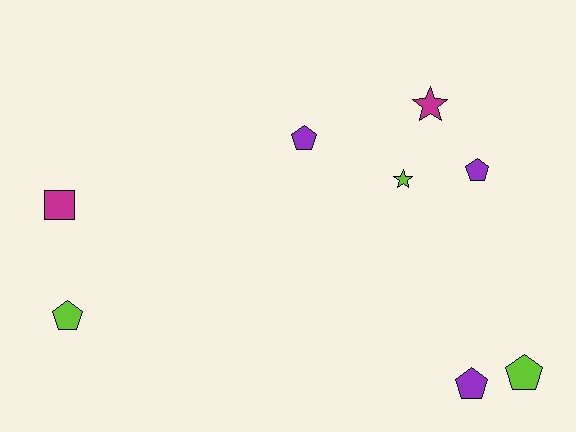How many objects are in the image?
There are 8 objects.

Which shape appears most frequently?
Pentagon, with 5 objects.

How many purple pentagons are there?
There are 3 purple pentagons.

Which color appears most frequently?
Purple, with 3 objects.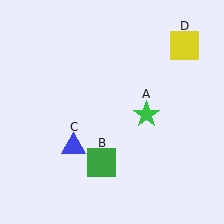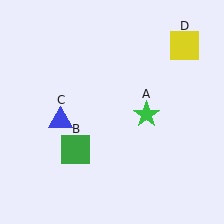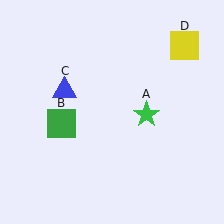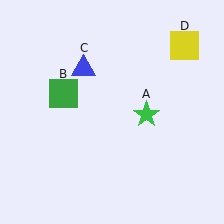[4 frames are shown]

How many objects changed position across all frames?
2 objects changed position: green square (object B), blue triangle (object C).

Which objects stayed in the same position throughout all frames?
Green star (object A) and yellow square (object D) remained stationary.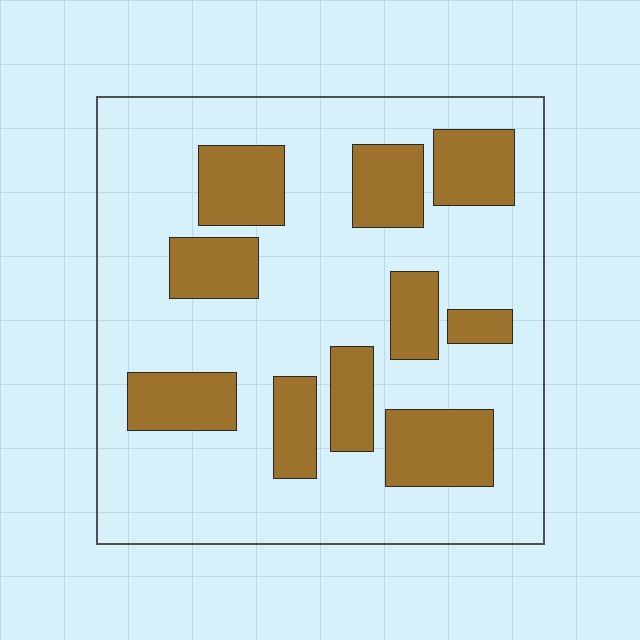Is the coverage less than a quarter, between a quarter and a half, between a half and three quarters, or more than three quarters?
Between a quarter and a half.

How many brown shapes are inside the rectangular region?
10.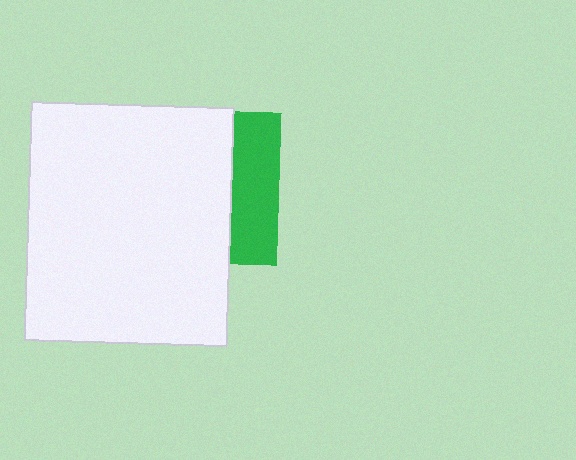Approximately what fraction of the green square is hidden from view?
Roughly 70% of the green square is hidden behind the white rectangle.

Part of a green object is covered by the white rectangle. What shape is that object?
It is a square.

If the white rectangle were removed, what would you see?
You would see the complete green square.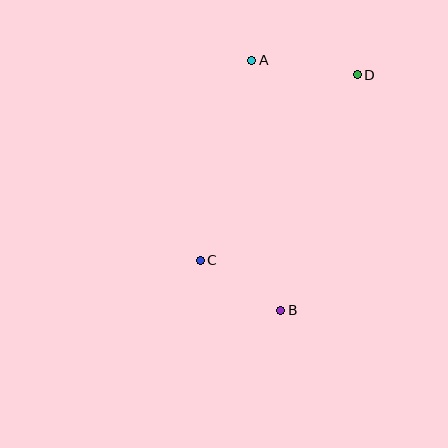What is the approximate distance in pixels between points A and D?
The distance between A and D is approximately 107 pixels.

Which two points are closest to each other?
Points B and C are closest to each other.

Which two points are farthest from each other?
Points A and B are farthest from each other.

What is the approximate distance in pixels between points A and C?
The distance between A and C is approximately 206 pixels.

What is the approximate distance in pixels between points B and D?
The distance between B and D is approximately 248 pixels.